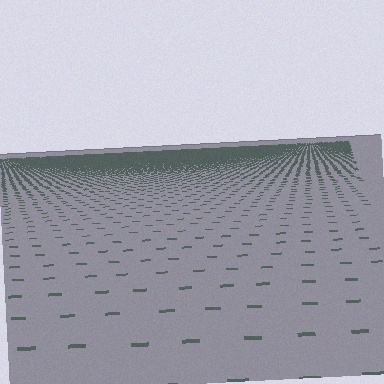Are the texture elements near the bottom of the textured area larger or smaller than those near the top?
Larger. Near the bottom, elements are closer to the viewer and appear at a bigger on-screen size.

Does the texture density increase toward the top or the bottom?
Density increases toward the top.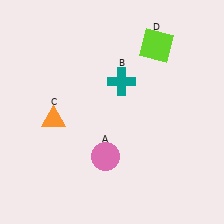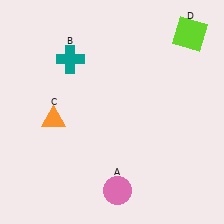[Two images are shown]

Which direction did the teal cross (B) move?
The teal cross (B) moved left.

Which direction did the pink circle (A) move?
The pink circle (A) moved down.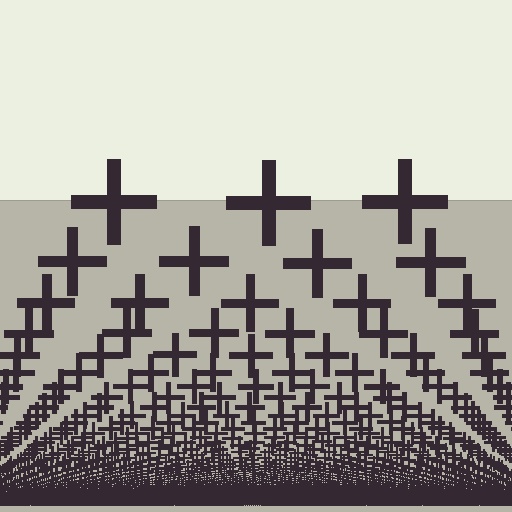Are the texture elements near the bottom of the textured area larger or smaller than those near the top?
Smaller. The gradient is inverted — elements near the bottom are smaller and denser.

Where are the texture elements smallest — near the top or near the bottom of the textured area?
Near the bottom.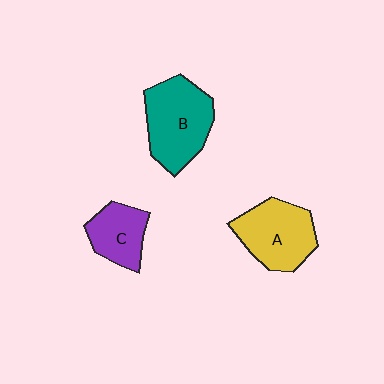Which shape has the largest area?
Shape B (teal).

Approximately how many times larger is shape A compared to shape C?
Approximately 1.5 times.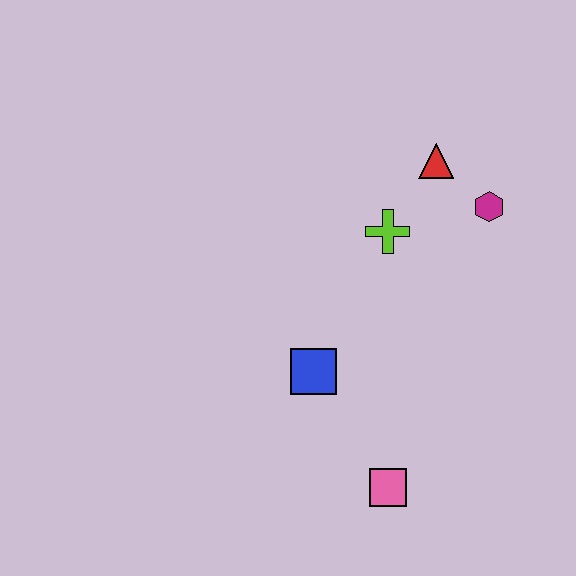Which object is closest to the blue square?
The pink square is closest to the blue square.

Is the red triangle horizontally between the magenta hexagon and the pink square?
Yes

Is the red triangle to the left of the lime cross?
No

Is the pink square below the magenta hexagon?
Yes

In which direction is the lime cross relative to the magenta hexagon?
The lime cross is to the left of the magenta hexagon.